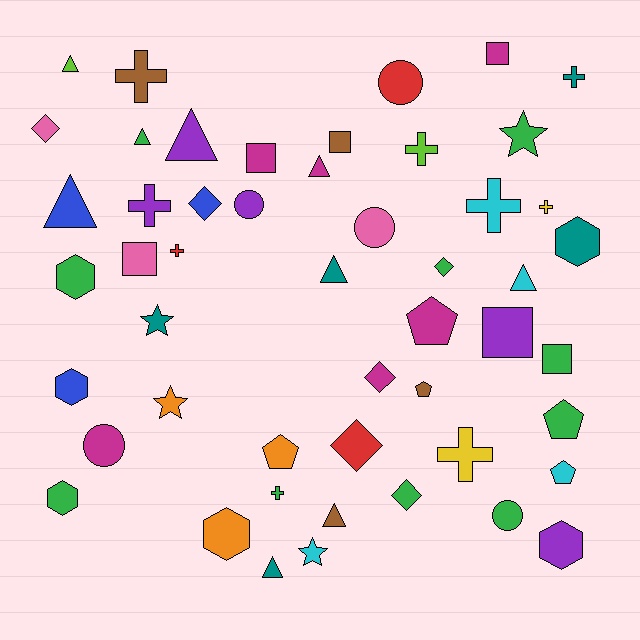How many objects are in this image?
There are 50 objects.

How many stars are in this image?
There are 4 stars.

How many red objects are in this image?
There are 3 red objects.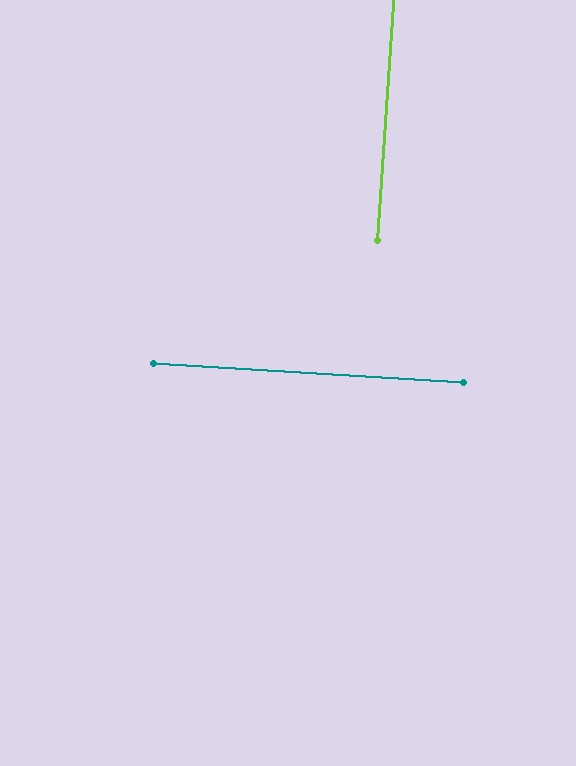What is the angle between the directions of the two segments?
Approximately 90 degrees.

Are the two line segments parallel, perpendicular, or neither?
Perpendicular — they meet at approximately 90°.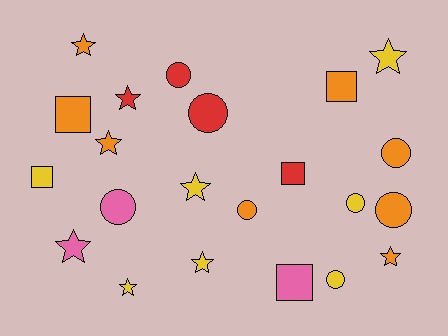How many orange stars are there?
There are 3 orange stars.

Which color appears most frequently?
Orange, with 8 objects.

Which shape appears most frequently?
Star, with 9 objects.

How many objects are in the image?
There are 22 objects.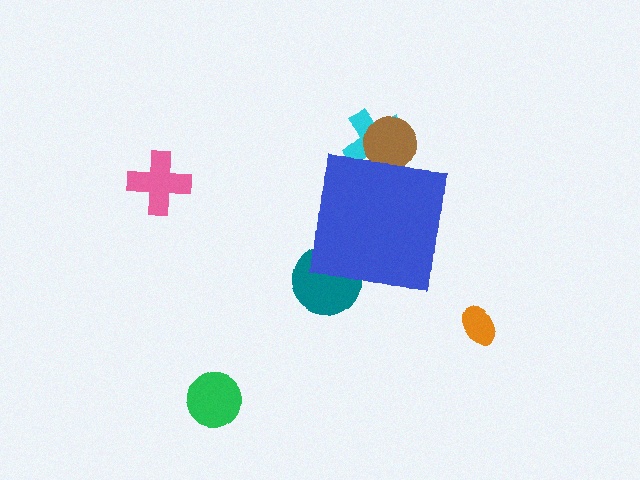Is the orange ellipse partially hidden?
No, the orange ellipse is fully visible.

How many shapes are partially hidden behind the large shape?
3 shapes are partially hidden.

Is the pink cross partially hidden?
No, the pink cross is fully visible.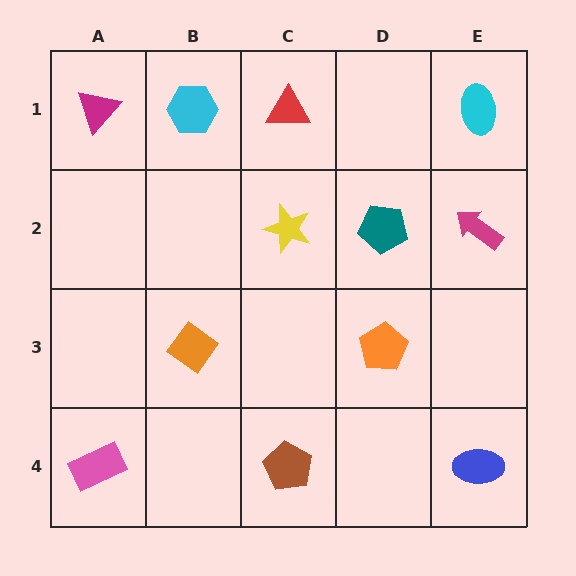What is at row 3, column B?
An orange diamond.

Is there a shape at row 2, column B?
No, that cell is empty.